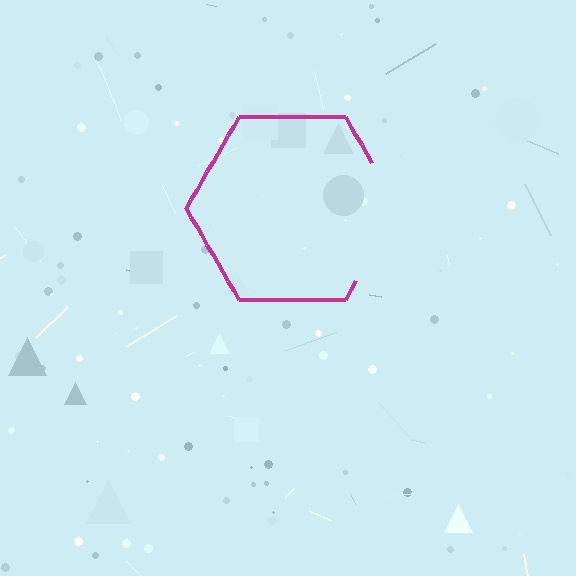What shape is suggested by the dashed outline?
The dashed outline suggests a hexagon.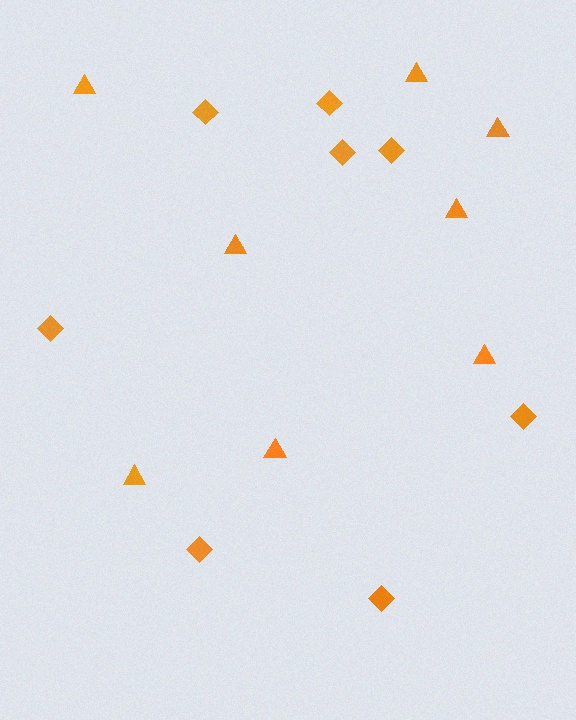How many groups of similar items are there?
There are 2 groups: one group of triangles (8) and one group of diamonds (8).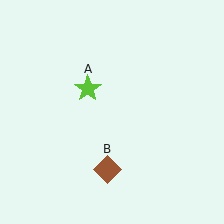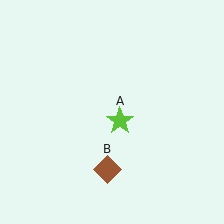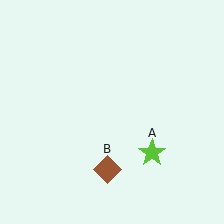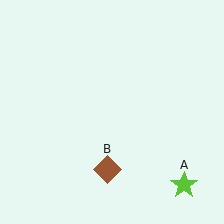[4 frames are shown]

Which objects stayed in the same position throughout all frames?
Brown diamond (object B) remained stationary.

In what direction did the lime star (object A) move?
The lime star (object A) moved down and to the right.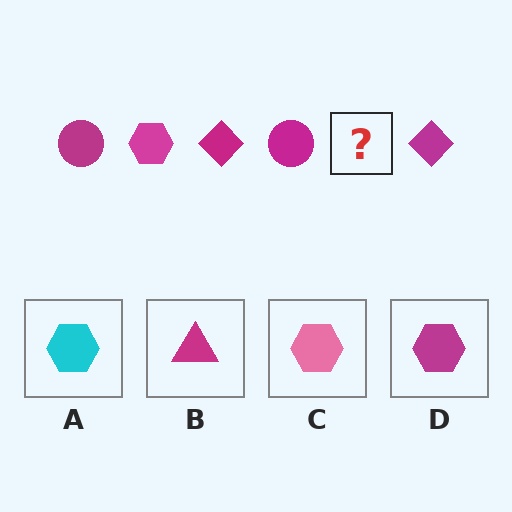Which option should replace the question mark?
Option D.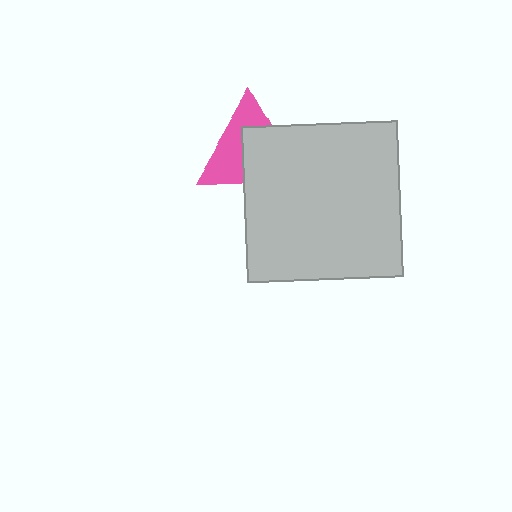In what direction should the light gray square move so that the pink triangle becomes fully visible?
The light gray square should move toward the lower-right. That is the shortest direction to clear the overlap and leave the pink triangle fully visible.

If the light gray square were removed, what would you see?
You would see the complete pink triangle.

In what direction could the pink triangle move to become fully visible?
The pink triangle could move toward the upper-left. That would shift it out from behind the light gray square entirely.